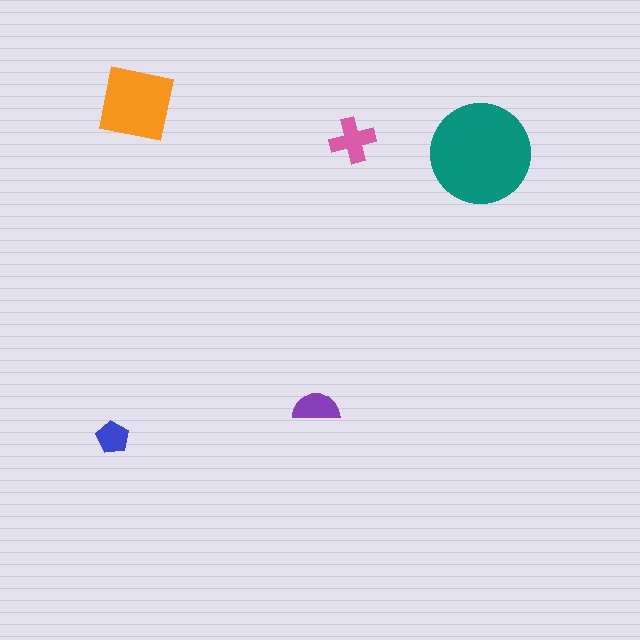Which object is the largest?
The teal circle.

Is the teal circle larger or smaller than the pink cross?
Larger.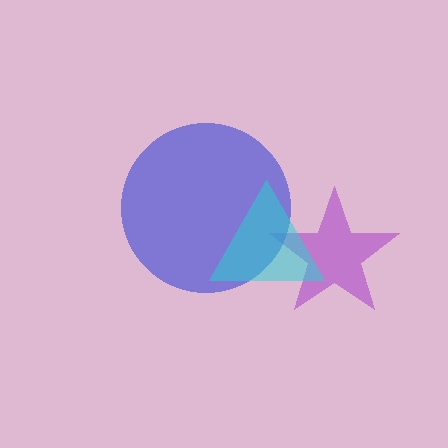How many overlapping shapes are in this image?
There are 3 overlapping shapes in the image.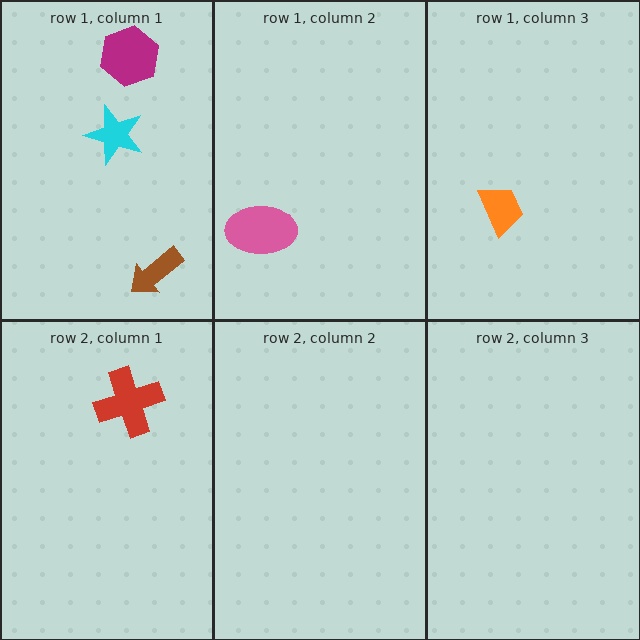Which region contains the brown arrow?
The row 1, column 1 region.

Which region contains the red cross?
The row 2, column 1 region.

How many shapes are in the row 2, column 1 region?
1.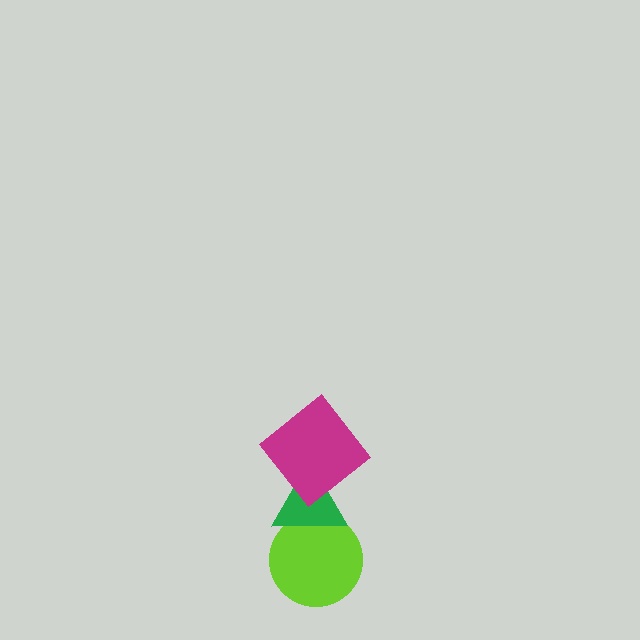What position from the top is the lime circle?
The lime circle is 3rd from the top.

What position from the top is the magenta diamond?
The magenta diamond is 1st from the top.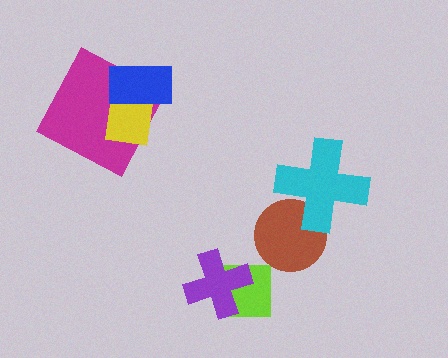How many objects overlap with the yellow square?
2 objects overlap with the yellow square.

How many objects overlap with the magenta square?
2 objects overlap with the magenta square.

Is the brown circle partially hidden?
Yes, it is partially covered by another shape.